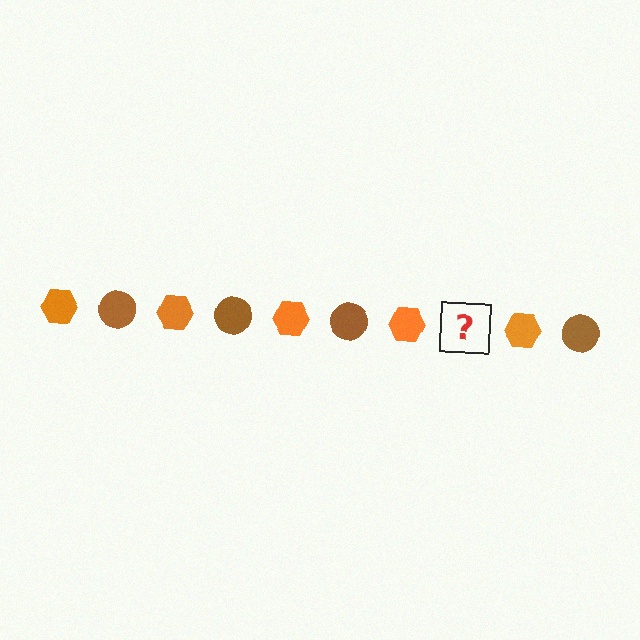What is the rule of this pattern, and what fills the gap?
The rule is that the pattern alternates between orange hexagon and brown circle. The gap should be filled with a brown circle.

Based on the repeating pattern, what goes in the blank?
The blank should be a brown circle.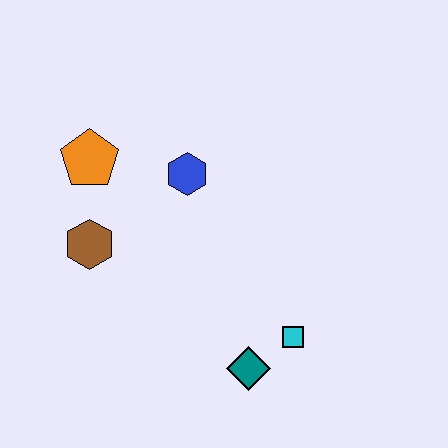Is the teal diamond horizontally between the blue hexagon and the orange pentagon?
No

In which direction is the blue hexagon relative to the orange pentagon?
The blue hexagon is to the right of the orange pentagon.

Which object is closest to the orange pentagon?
The brown hexagon is closest to the orange pentagon.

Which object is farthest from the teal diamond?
The orange pentagon is farthest from the teal diamond.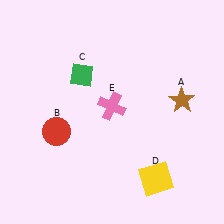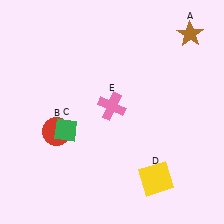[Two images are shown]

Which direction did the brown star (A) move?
The brown star (A) moved up.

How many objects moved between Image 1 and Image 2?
2 objects moved between the two images.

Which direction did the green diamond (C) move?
The green diamond (C) moved down.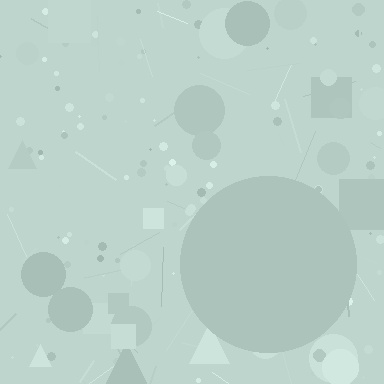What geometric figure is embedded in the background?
A circle is embedded in the background.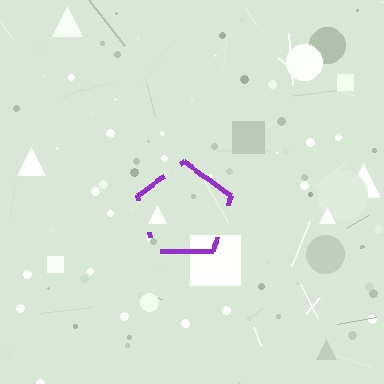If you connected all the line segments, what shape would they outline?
They would outline a pentagon.